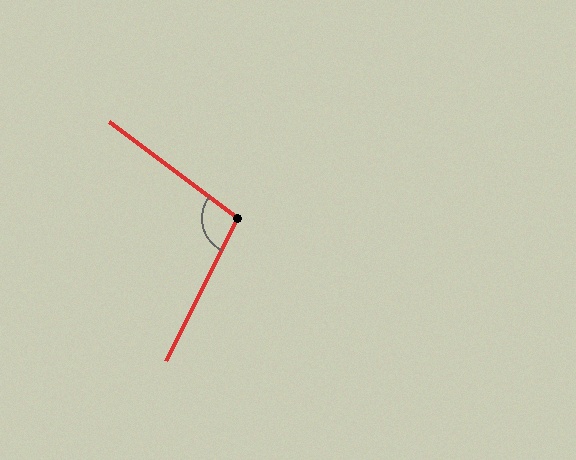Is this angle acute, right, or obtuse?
It is obtuse.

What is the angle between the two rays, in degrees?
Approximately 101 degrees.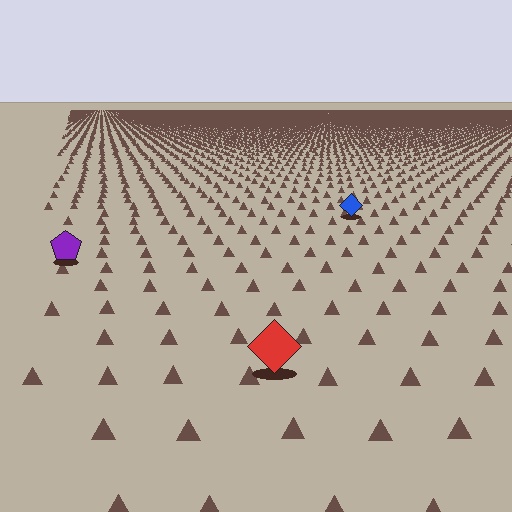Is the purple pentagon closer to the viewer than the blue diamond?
Yes. The purple pentagon is closer — you can tell from the texture gradient: the ground texture is coarser near it.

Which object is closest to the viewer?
The red diamond is closest. The texture marks near it are larger and more spread out.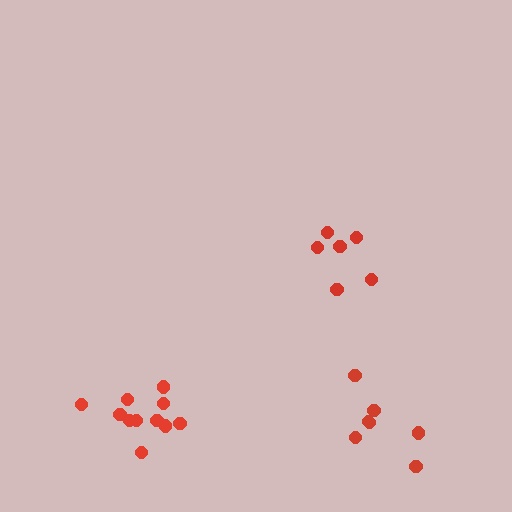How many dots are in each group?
Group 1: 6 dots, Group 2: 11 dots, Group 3: 7 dots (24 total).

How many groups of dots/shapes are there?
There are 3 groups.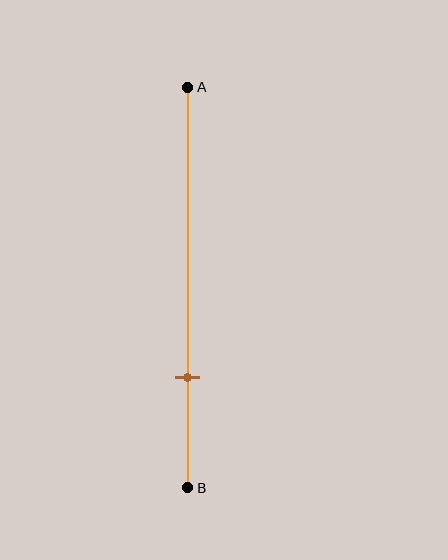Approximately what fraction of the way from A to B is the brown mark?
The brown mark is approximately 70% of the way from A to B.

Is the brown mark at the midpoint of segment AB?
No, the mark is at about 70% from A, not at the 50% midpoint.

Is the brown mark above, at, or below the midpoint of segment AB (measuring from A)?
The brown mark is below the midpoint of segment AB.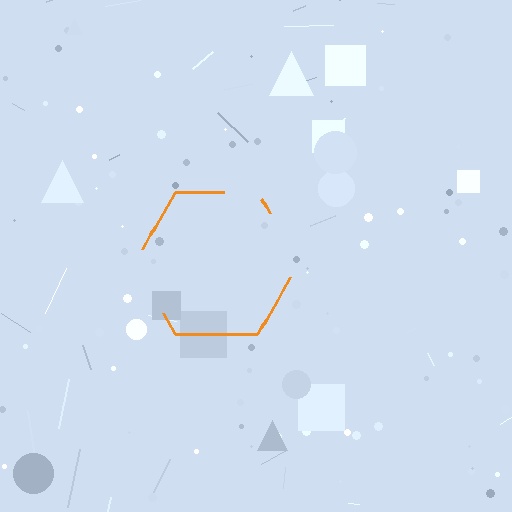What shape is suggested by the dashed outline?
The dashed outline suggests a hexagon.